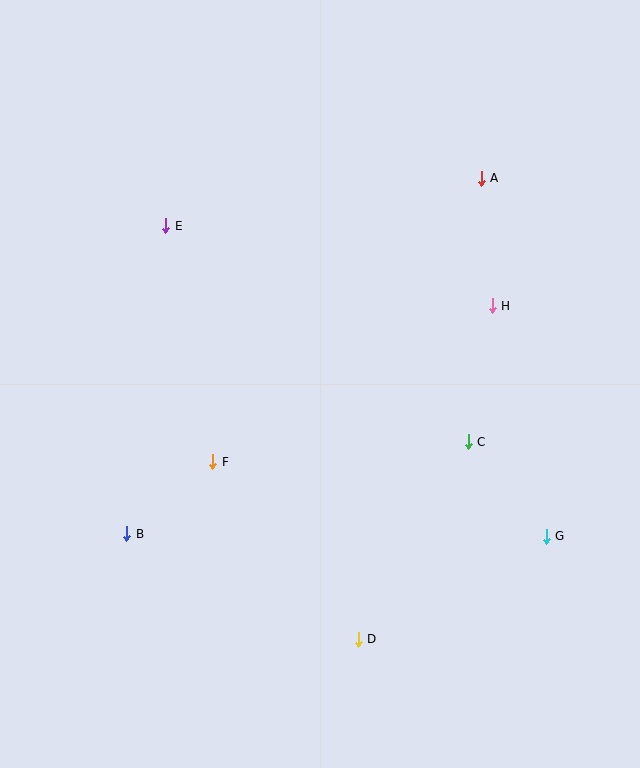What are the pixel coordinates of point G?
Point G is at (546, 536).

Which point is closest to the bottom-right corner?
Point G is closest to the bottom-right corner.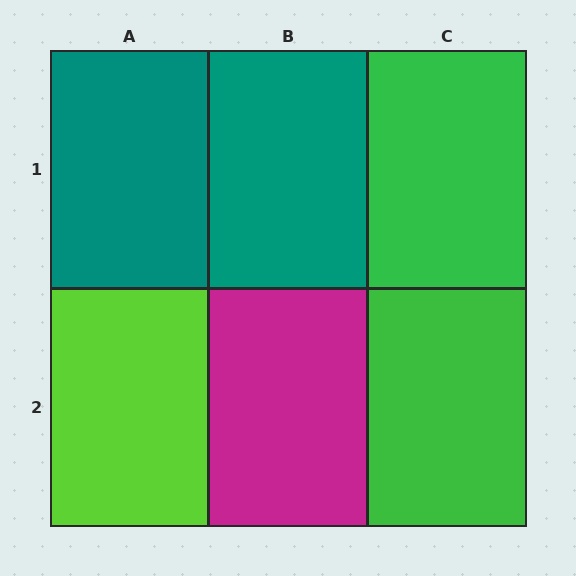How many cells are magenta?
1 cell is magenta.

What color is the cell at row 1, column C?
Green.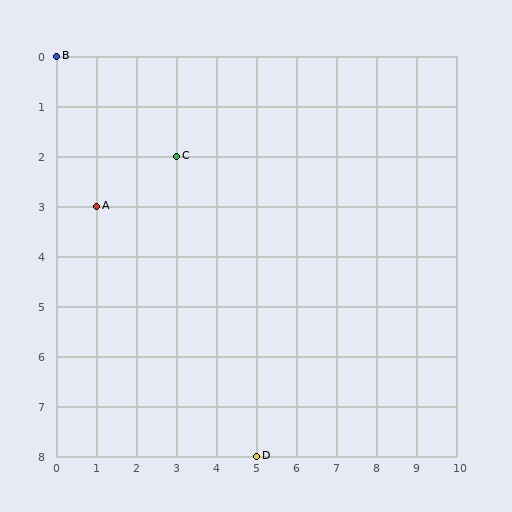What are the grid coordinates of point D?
Point D is at grid coordinates (5, 8).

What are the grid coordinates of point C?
Point C is at grid coordinates (3, 2).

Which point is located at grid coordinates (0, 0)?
Point B is at (0, 0).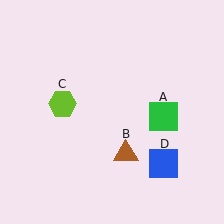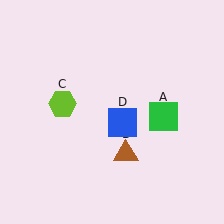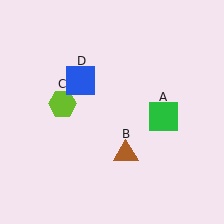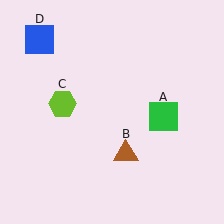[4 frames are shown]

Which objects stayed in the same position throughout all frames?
Green square (object A) and brown triangle (object B) and lime hexagon (object C) remained stationary.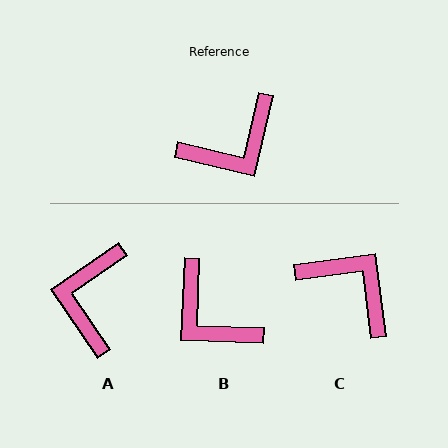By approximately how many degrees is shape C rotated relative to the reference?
Approximately 111 degrees counter-clockwise.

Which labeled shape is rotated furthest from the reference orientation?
A, about 132 degrees away.